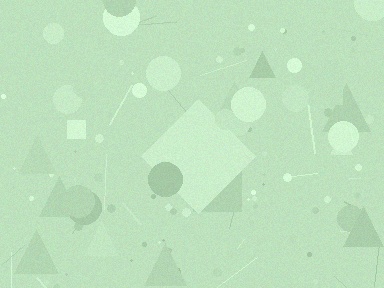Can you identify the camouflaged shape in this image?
The camouflaged shape is a diamond.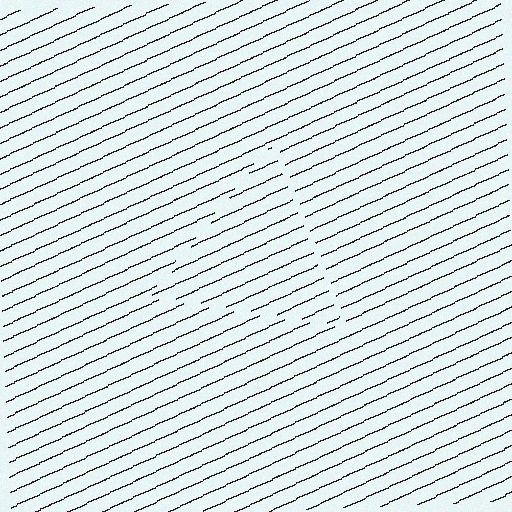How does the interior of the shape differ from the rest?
The interior of the shape contains the same grating, shifted by half a period — the contour is defined by the phase discontinuity where line-ends from the inner and outer gratings abut.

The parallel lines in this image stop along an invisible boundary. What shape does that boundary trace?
An illusory triangle. The interior of the shape contains the same grating, shifted by half a period — the contour is defined by the phase discontinuity where line-ends from the inner and outer gratings abut.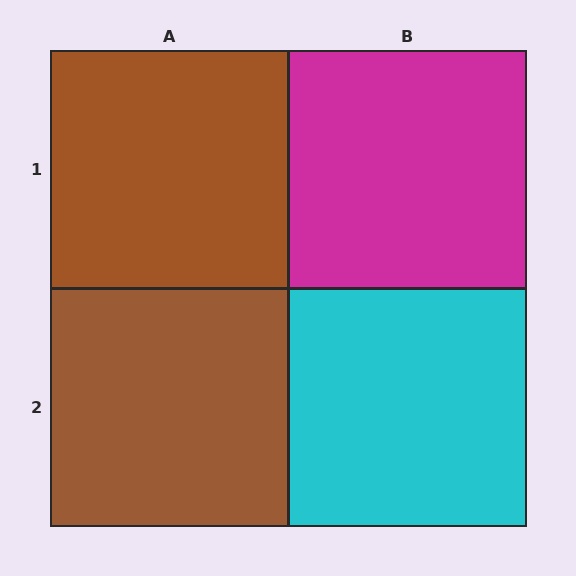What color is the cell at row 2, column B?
Cyan.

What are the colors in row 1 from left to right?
Brown, magenta.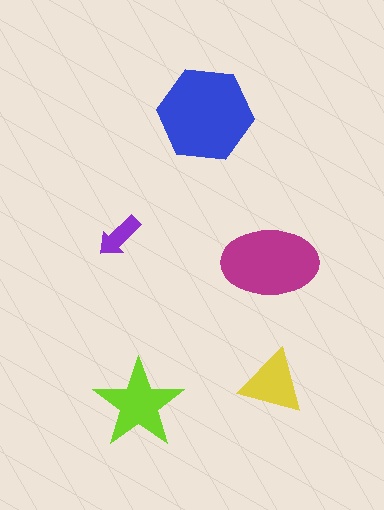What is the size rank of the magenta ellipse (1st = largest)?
2nd.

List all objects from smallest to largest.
The purple arrow, the yellow triangle, the lime star, the magenta ellipse, the blue hexagon.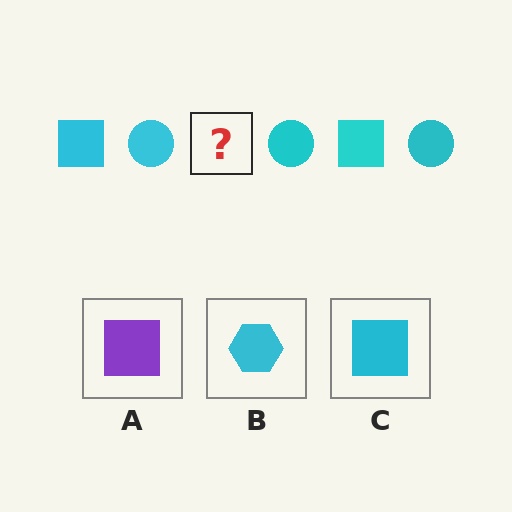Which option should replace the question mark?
Option C.